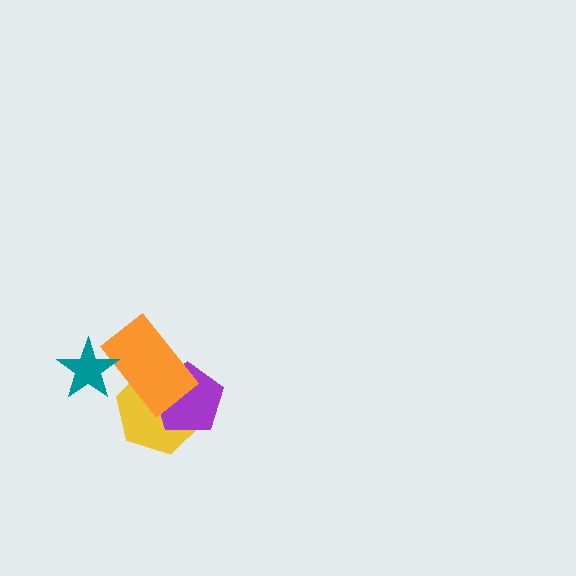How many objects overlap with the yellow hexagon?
2 objects overlap with the yellow hexagon.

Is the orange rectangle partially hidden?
Yes, it is partially covered by another shape.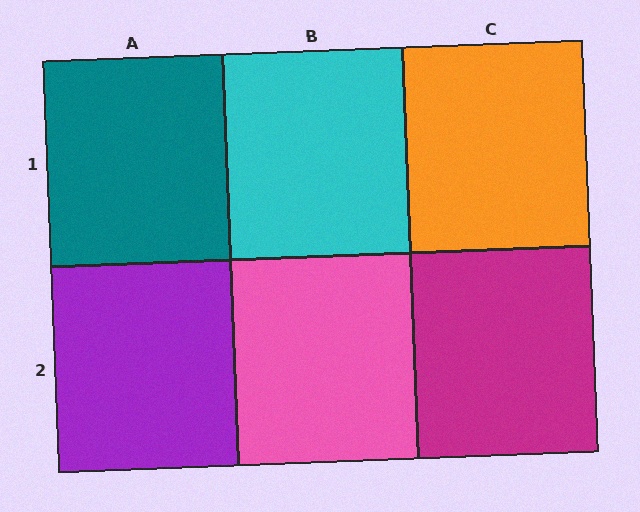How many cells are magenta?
1 cell is magenta.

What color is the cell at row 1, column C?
Orange.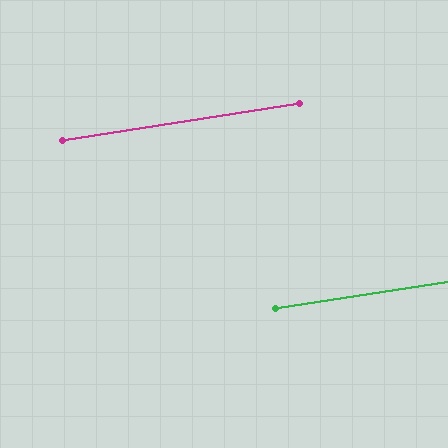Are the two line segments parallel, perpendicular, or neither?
Parallel — their directions differ by only 0.1°.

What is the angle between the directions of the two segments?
Approximately 0 degrees.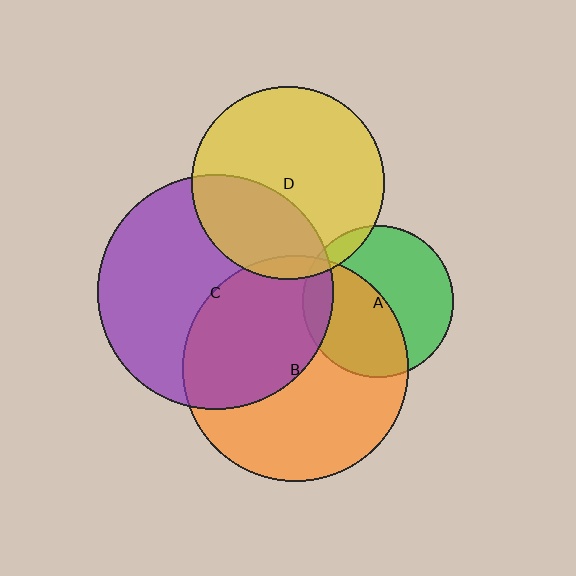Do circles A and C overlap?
Yes.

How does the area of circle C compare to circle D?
Approximately 1.5 times.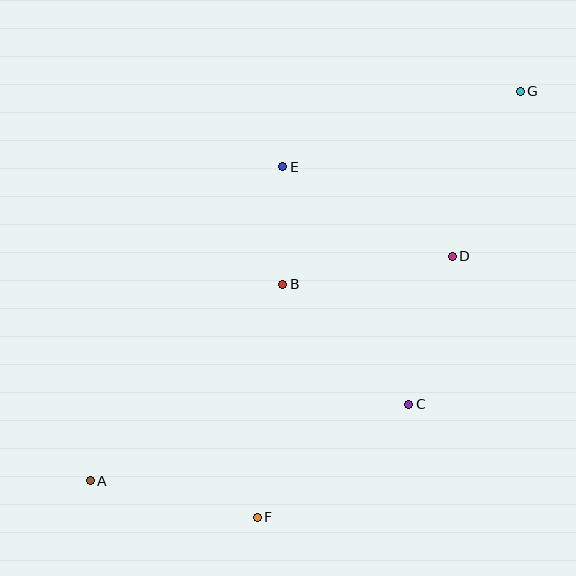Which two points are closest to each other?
Points B and E are closest to each other.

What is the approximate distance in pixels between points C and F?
The distance between C and F is approximately 189 pixels.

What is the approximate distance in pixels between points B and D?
The distance between B and D is approximately 172 pixels.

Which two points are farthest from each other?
Points A and G are farthest from each other.